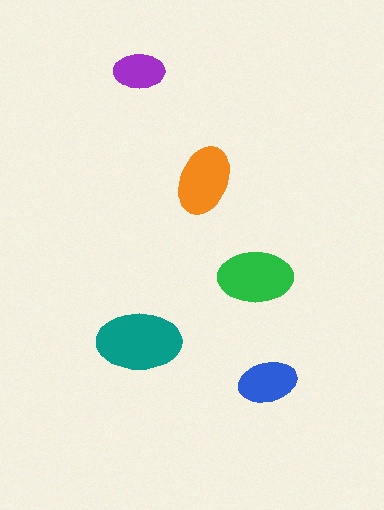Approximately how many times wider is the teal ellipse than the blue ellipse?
About 1.5 times wider.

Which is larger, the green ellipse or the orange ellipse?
The green one.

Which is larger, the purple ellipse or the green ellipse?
The green one.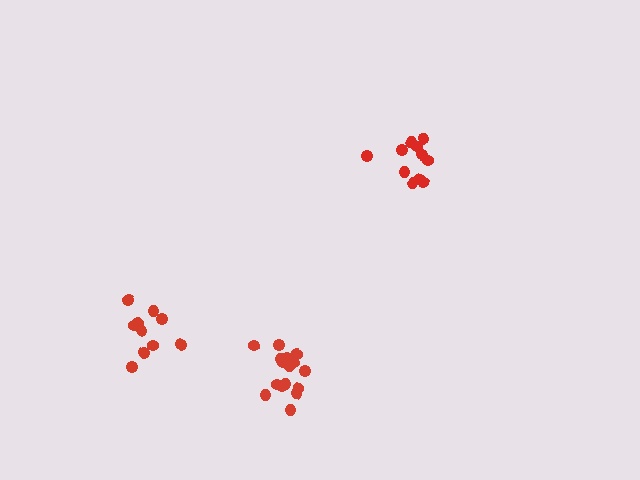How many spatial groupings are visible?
There are 3 spatial groupings.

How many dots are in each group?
Group 1: 16 dots, Group 2: 11 dots, Group 3: 10 dots (37 total).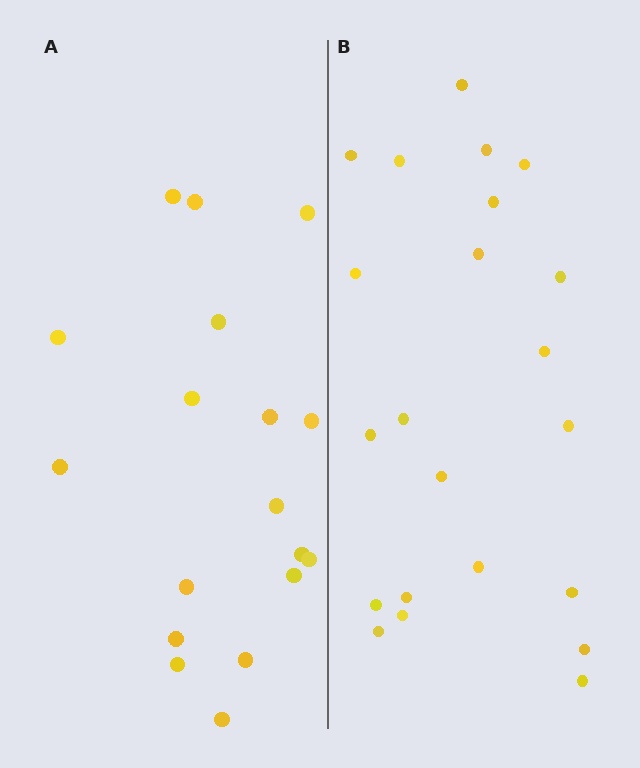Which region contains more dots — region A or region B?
Region B (the right region) has more dots.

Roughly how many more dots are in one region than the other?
Region B has about 4 more dots than region A.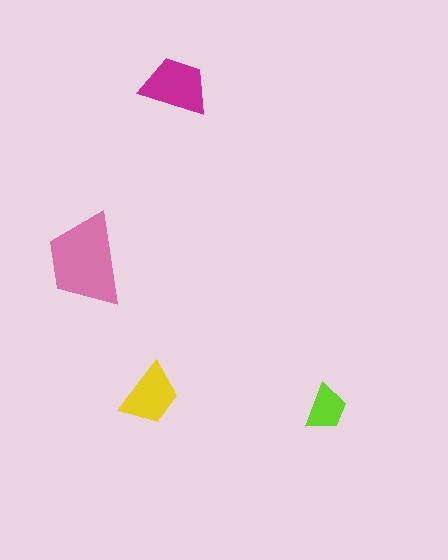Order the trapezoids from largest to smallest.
the pink one, the magenta one, the yellow one, the lime one.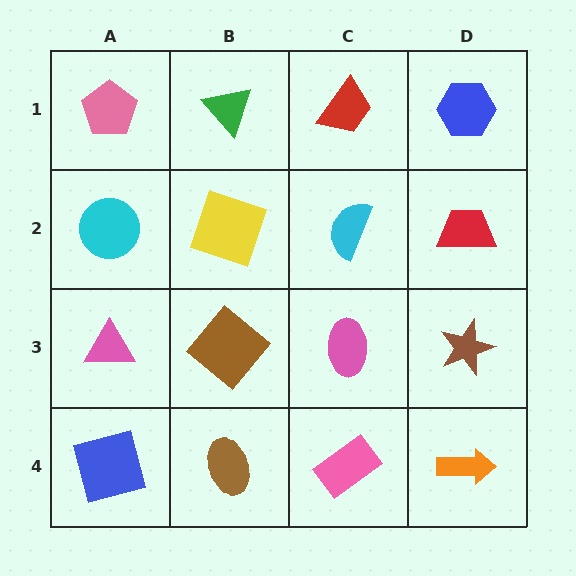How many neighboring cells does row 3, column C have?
4.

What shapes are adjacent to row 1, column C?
A cyan semicircle (row 2, column C), a green triangle (row 1, column B), a blue hexagon (row 1, column D).